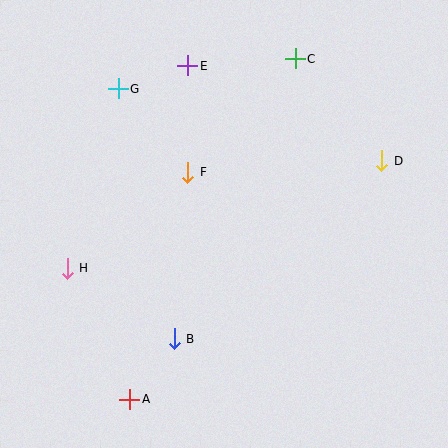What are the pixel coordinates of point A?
Point A is at (130, 399).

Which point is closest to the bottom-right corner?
Point B is closest to the bottom-right corner.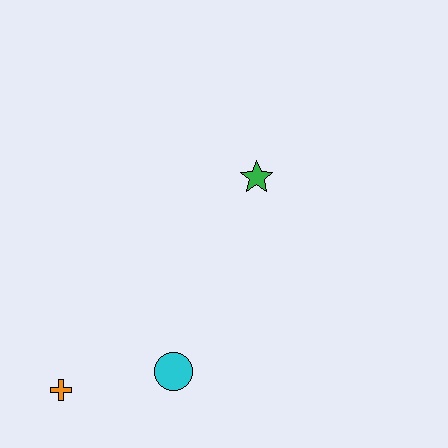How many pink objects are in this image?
There are no pink objects.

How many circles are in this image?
There is 1 circle.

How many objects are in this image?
There are 3 objects.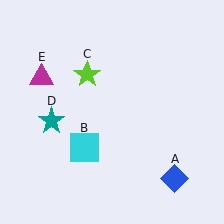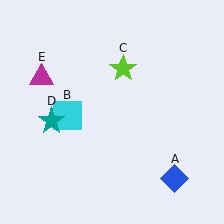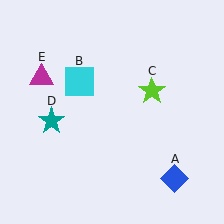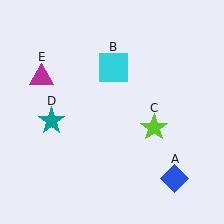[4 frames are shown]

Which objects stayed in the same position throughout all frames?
Blue diamond (object A) and teal star (object D) and magenta triangle (object E) remained stationary.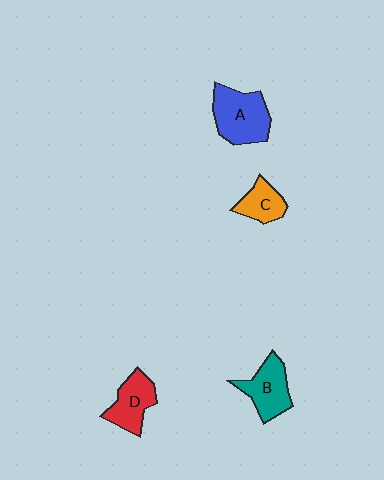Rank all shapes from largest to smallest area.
From largest to smallest: A (blue), B (teal), D (red), C (orange).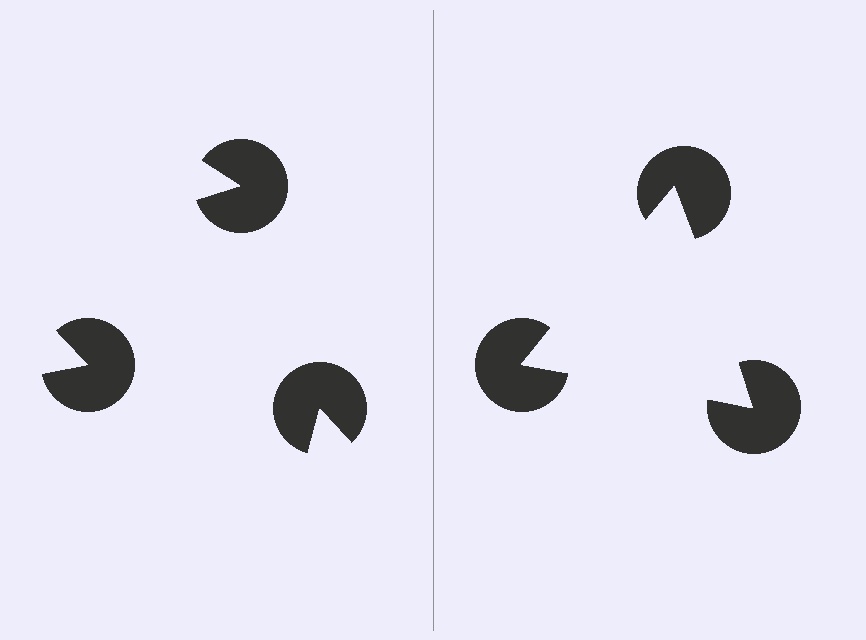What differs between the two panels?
The pac-man discs are positioned identically on both sides; only the wedge orientations differ. On the right they align to a triangle; on the left they are misaligned.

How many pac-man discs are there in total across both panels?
6 — 3 on each side.